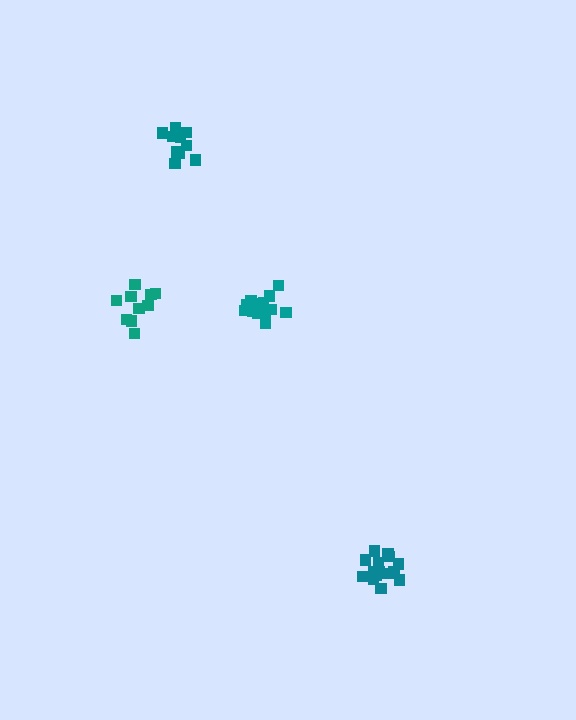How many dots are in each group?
Group 1: 14 dots, Group 2: 10 dots, Group 3: 16 dots, Group 4: 12 dots (52 total).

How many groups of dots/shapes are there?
There are 4 groups.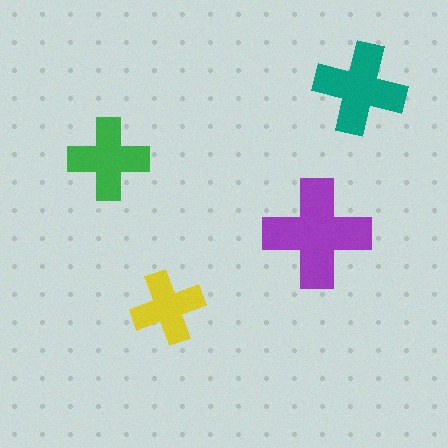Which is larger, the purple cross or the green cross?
The purple one.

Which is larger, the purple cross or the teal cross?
The purple one.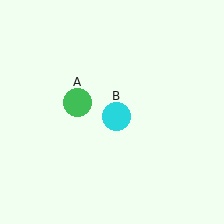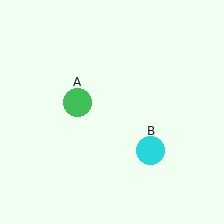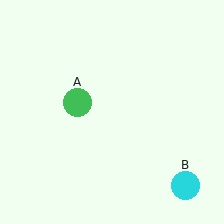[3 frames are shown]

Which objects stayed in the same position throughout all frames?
Green circle (object A) remained stationary.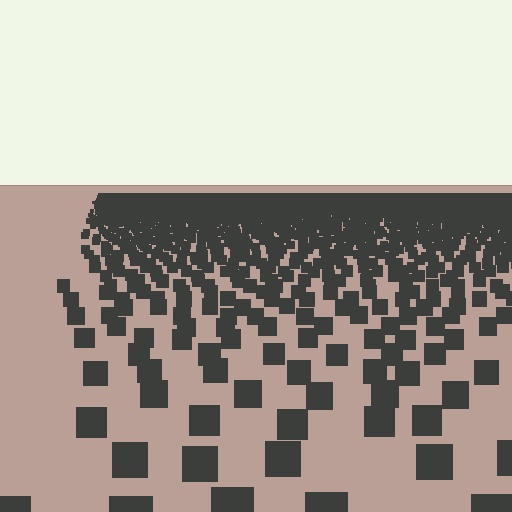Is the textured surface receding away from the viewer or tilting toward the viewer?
The surface is receding away from the viewer. Texture elements get smaller and denser toward the top.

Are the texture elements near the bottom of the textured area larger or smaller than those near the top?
Larger. Near the bottom, elements are closer to the viewer and appear at a bigger on-screen size.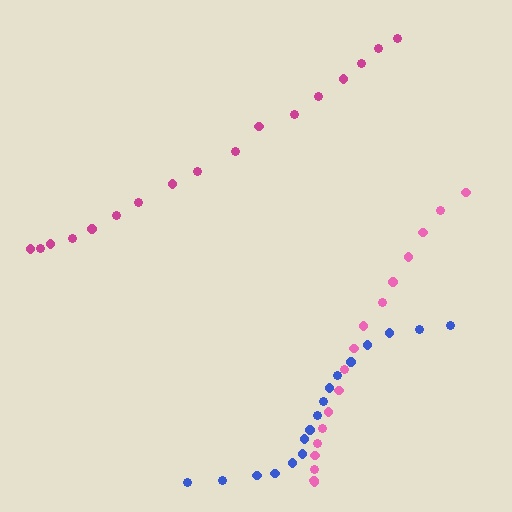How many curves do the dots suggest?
There are 3 distinct paths.